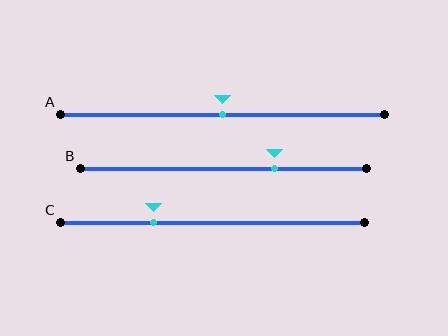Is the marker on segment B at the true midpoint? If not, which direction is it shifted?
No, the marker on segment B is shifted to the right by about 18% of the segment length.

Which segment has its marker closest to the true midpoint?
Segment A has its marker closest to the true midpoint.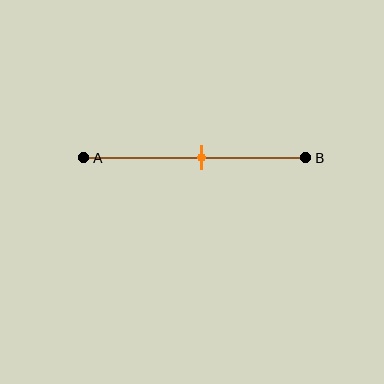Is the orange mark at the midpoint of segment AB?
Yes, the mark is approximately at the midpoint.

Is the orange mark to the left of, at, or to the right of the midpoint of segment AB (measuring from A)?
The orange mark is approximately at the midpoint of segment AB.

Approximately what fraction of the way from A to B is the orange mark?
The orange mark is approximately 55% of the way from A to B.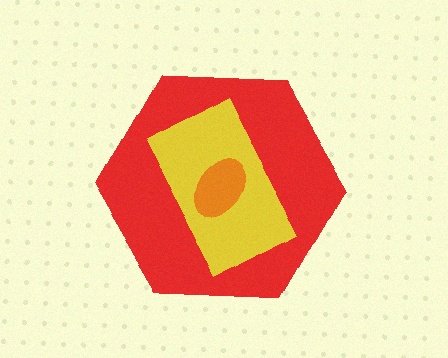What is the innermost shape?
The orange ellipse.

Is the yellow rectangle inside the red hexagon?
Yes.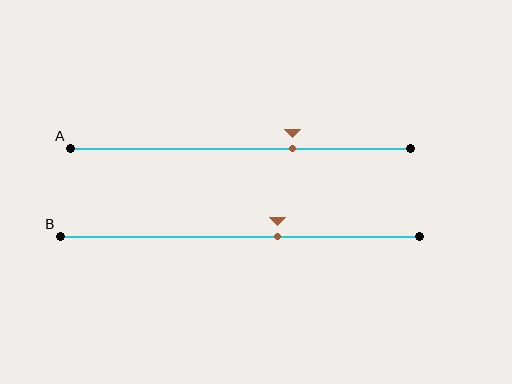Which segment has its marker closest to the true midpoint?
Segment B has its marker closest to the true midpoint.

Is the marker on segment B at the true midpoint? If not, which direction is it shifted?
No, the marker on segment B is shifted to the right by about 10% of the segment length.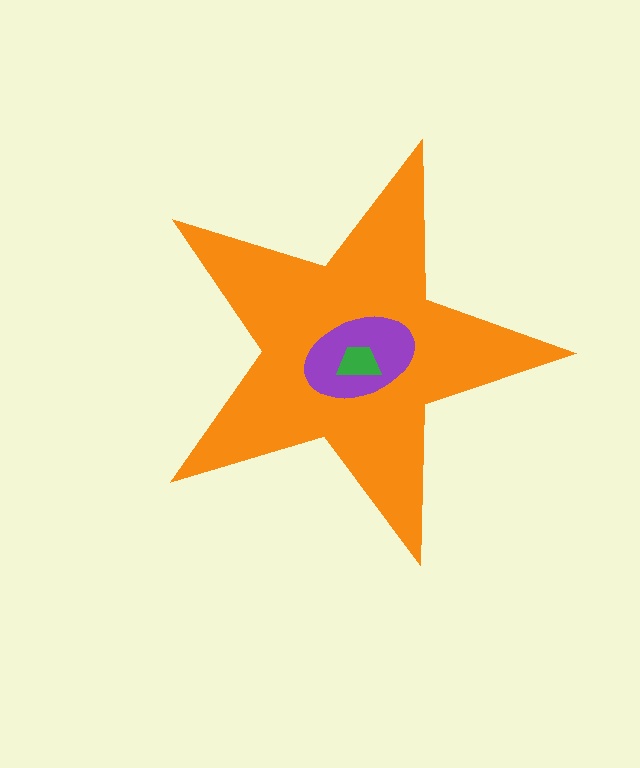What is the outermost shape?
The orange star.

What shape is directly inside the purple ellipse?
The green trapezoid.